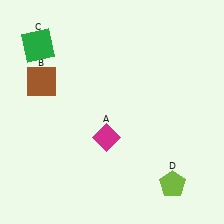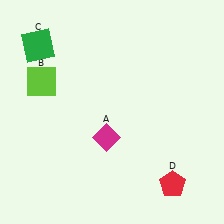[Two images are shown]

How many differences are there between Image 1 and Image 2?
There are 2 differences between the two images.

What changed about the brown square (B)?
In Image 1, B is brown. In Image 2, it changed to lime.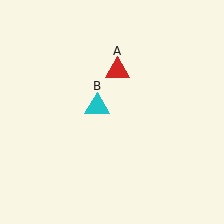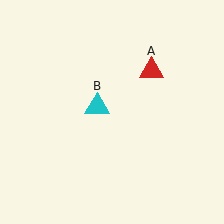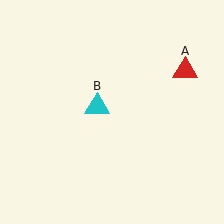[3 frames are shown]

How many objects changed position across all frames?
1 object changed position: red triangle (object A).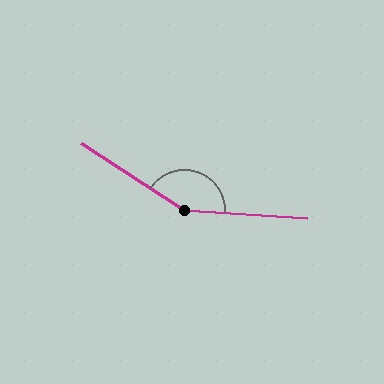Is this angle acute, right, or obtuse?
It is obtuse.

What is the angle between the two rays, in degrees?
Approximately 151 degrees.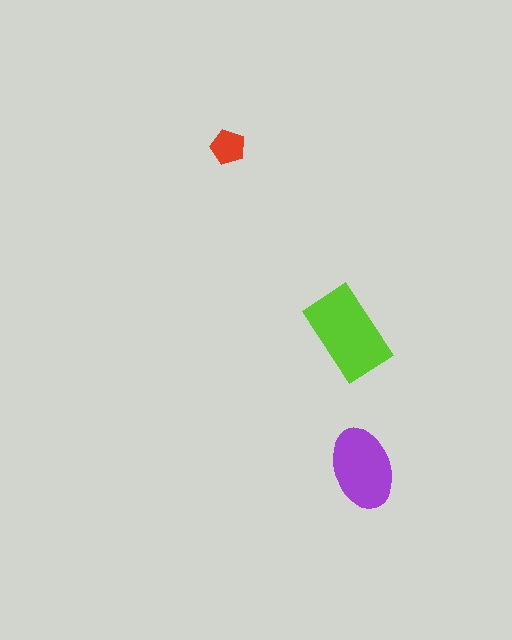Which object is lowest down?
The purple ellipse is bottommost.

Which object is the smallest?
The red pentagon.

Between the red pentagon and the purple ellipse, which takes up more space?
The purple ellipse.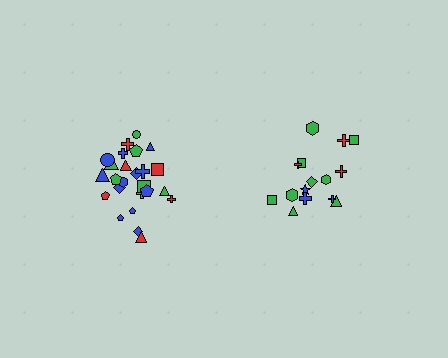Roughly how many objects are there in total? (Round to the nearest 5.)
Roughly 40 objects in total.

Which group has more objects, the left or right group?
The left group.